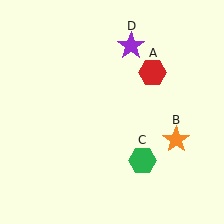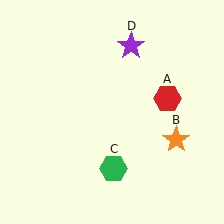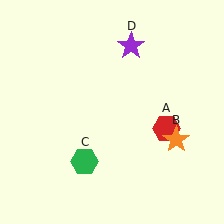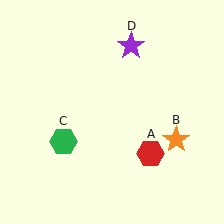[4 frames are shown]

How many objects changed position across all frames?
2 objects changed position: red hexagon (object A), green hexagon (object C).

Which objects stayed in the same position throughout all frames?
Orange star (object B) and purple star (object D) remained stationary.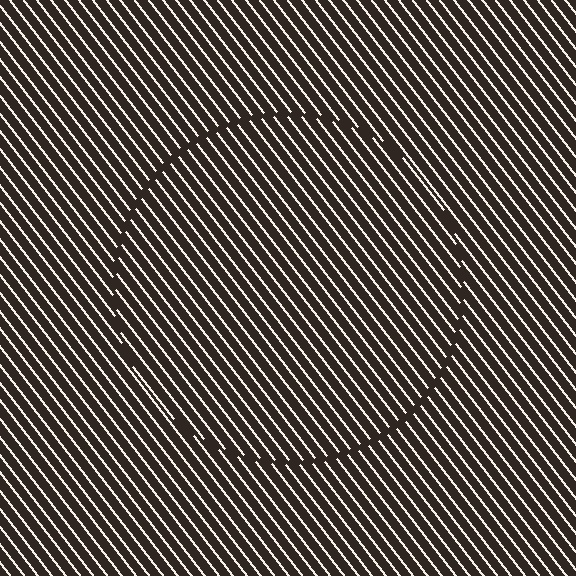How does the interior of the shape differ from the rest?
The interior of the shape contains the same grating, shifted by half a period — the contour is defined by the phase discontinuity where line-ends from the inner and outer gratings abut.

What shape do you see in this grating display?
An illusory circle. The interior of the shape contains the same grating, shifted by half a period — the contour is defined by the phase discontinuity where line-ends from the inner and outer gratings abut.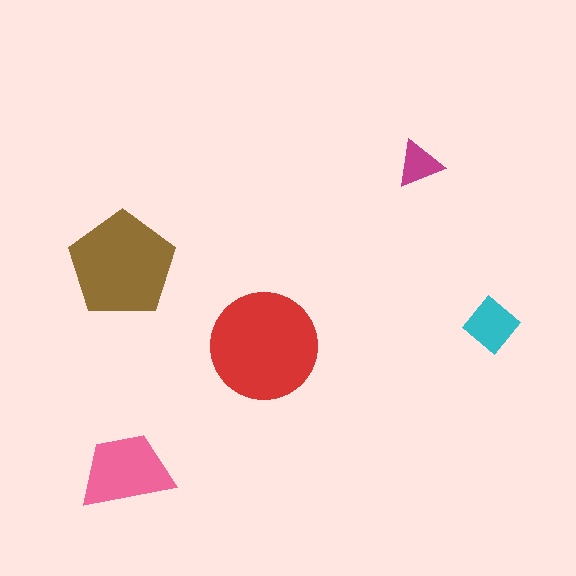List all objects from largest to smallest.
The red circle, the brown pentagon, the pink trapezoid, the cyan diamond, the magenta triangle.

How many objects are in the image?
There are 5 objects in the image.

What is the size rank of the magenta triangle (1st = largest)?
5th.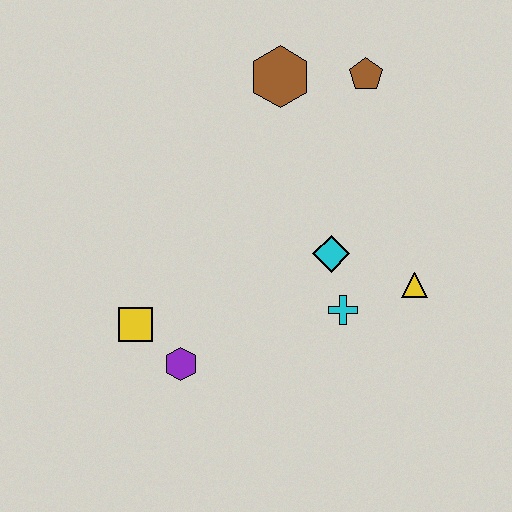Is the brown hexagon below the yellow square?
No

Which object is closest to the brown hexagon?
The brown pentagon is closest to the brown hexagon.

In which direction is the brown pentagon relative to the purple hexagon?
The brown pentagon is above the purple hexagon.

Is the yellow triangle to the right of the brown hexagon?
Yes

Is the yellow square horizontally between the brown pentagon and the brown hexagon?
No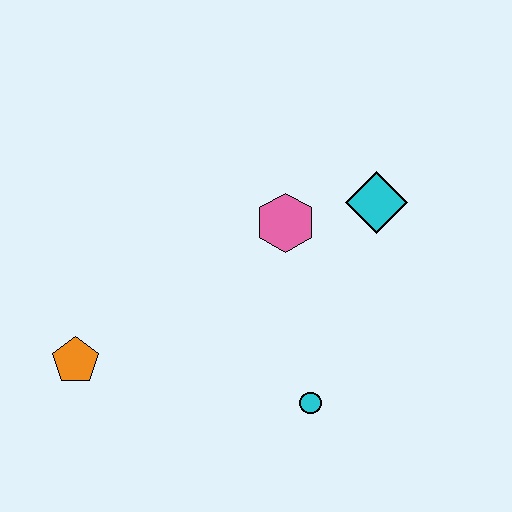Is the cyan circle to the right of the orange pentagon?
Yes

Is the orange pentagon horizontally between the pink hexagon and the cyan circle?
No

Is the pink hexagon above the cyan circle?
Yes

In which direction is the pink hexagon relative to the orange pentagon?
The pink hexagon is to the right of the orange pentagon.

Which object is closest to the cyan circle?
The pink hexagon is closest to the cyan circle.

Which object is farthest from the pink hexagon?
The orange pentagon is farthest from the pink hexagon.